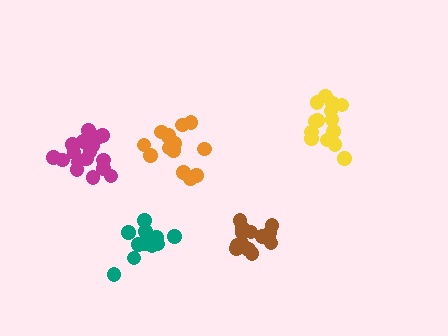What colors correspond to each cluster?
The clusters are colored: yellow, teal, orange, brown, magenta.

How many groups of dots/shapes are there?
There are 5 groups.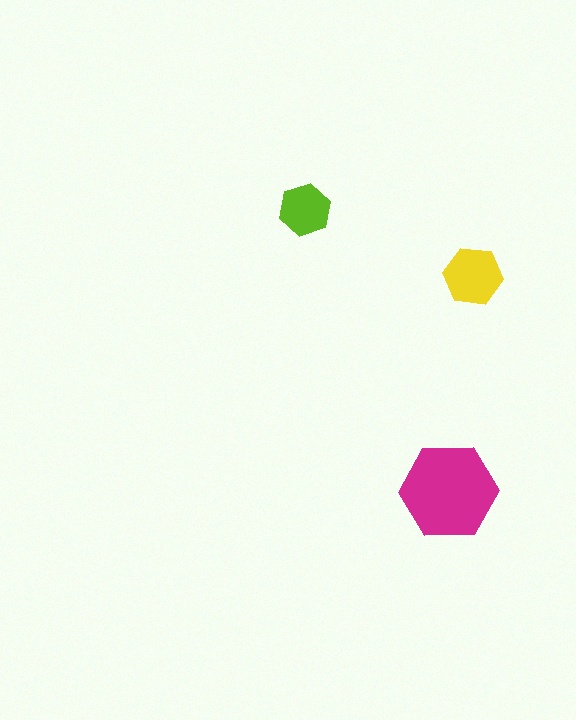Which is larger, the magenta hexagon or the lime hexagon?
The magenta one.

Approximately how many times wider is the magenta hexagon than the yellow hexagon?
About 1.5 times wider.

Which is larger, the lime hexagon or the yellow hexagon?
The yellow one.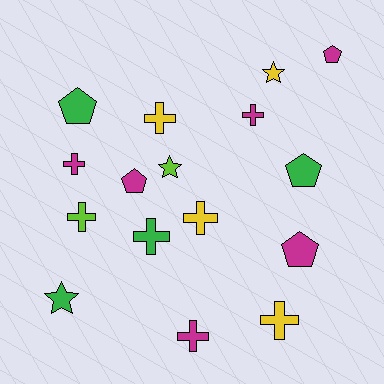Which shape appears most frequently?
Cross, with 8 objects.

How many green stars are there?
There is 1 green star.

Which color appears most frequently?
Magenta, with 6 objects.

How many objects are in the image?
There are 16 objects.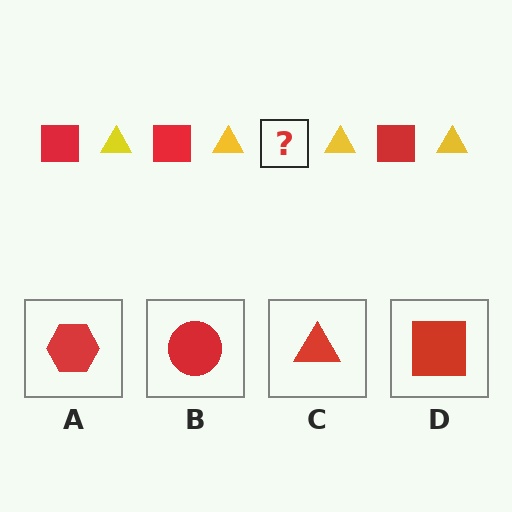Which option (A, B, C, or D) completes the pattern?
D.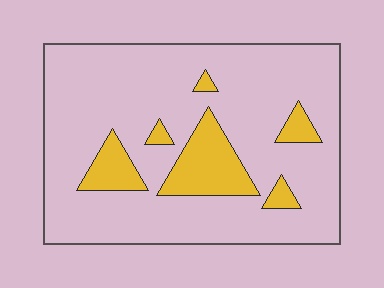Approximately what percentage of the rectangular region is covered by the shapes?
Approximately 15%.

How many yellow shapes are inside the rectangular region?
6.